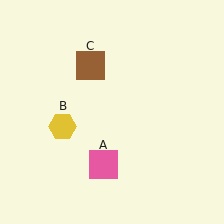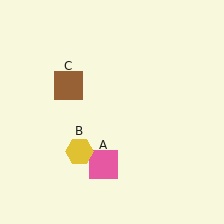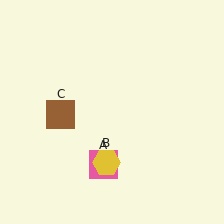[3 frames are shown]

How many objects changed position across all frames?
2 objects changed position: yellow hexagon (object B), brown square (object C).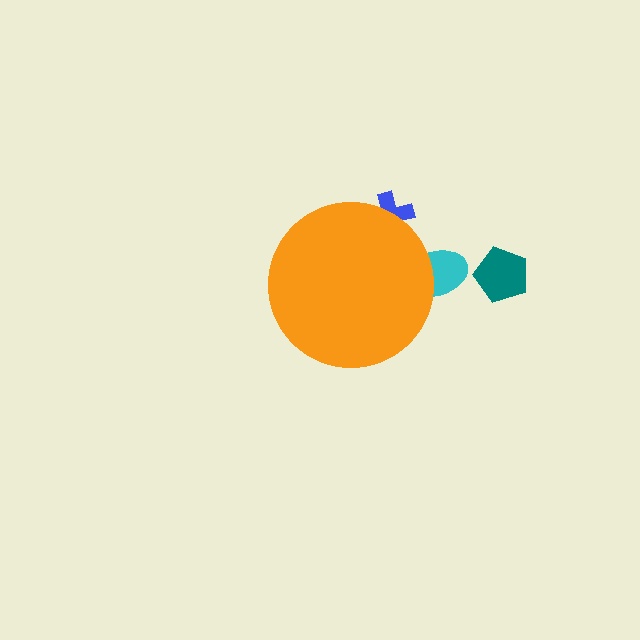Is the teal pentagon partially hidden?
No, the teal pentagon is fully visible.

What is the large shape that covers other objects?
An orange circle.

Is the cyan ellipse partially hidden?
Yes, the cyan ellipse is partially hidden behind the orange circle.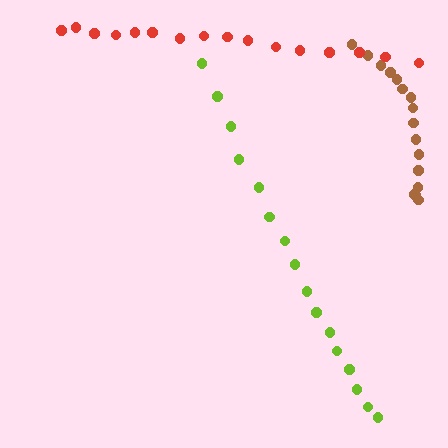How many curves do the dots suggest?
There are 3 distinct paths.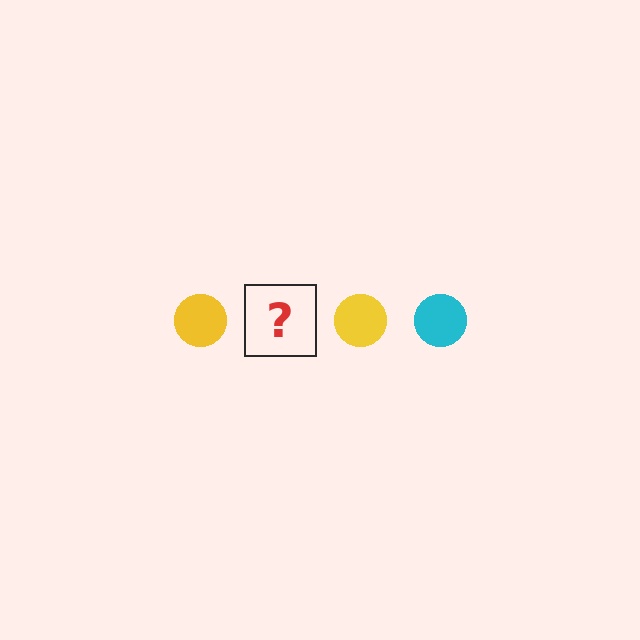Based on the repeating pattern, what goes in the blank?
The blank should be a cyan circle.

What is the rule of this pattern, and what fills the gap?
The rule is that the pattern cycles through yellow, cyan circles. The gap should be filled with a cyan circle.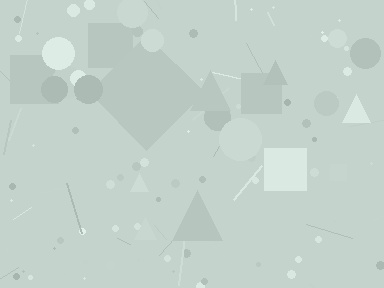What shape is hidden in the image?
A diamond is hidden in the image.